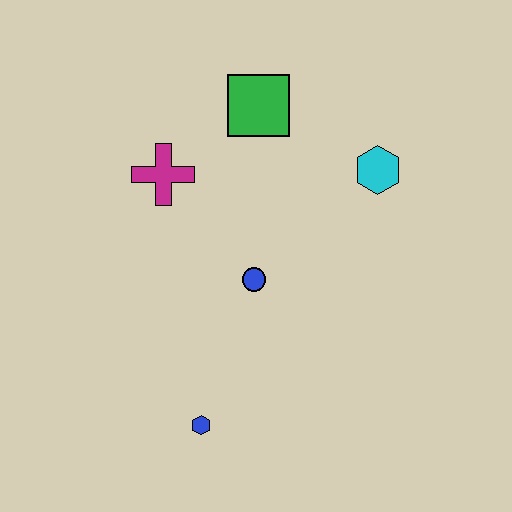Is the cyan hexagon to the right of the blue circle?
Yes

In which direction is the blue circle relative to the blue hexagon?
The blue circle is above the blue hexagon.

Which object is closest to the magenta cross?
The green square is closest to the magenta cross.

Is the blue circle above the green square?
No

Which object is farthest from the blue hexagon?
The green square is farthest from the blue hexagon.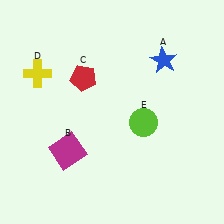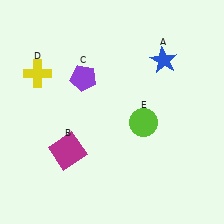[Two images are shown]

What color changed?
The pentagon (C) changed from red in Image 1 to purple in Image 2.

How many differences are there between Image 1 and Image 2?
There is 1 difference between the two images.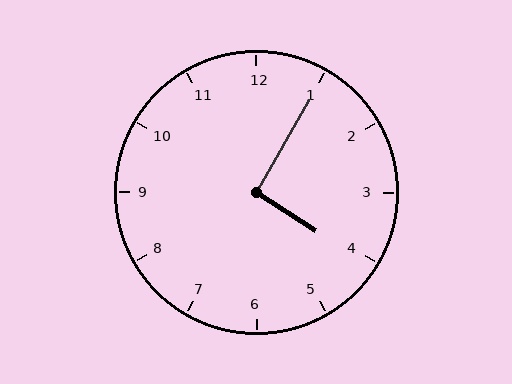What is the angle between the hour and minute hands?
Approximately 92 degrees.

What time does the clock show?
4:05.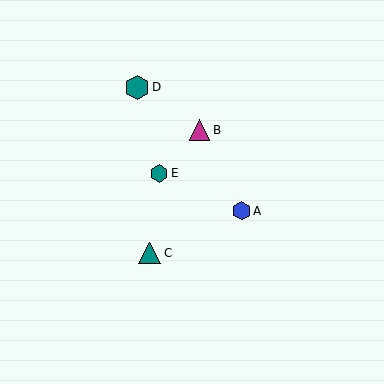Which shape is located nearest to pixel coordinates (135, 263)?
The teal triangle (labeled C) at (150, 253) is nearest to that location.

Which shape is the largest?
The teal hexagon (labeled D) is the largest.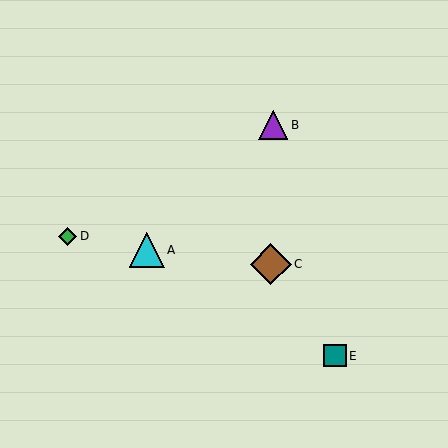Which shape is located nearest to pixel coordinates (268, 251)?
The brown diamond (labeled C) at (271, 264) is nearest to that location.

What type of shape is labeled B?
Shape B is a purple triangle.